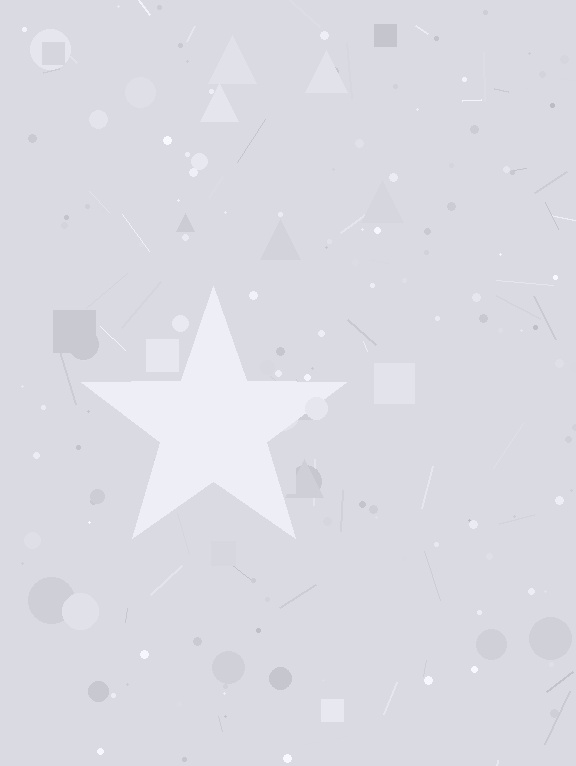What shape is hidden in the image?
A star is hidden in the image.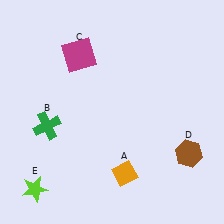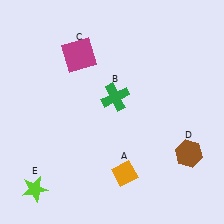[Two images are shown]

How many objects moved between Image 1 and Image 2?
1 object moved between the two images.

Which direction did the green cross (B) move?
The green cross (B) moved right.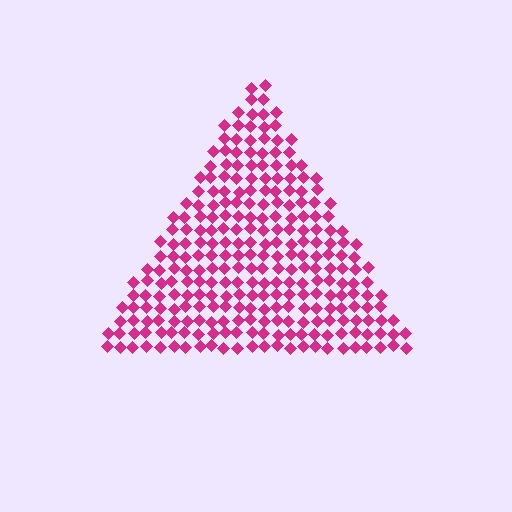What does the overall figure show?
The overall figure shows a triangle.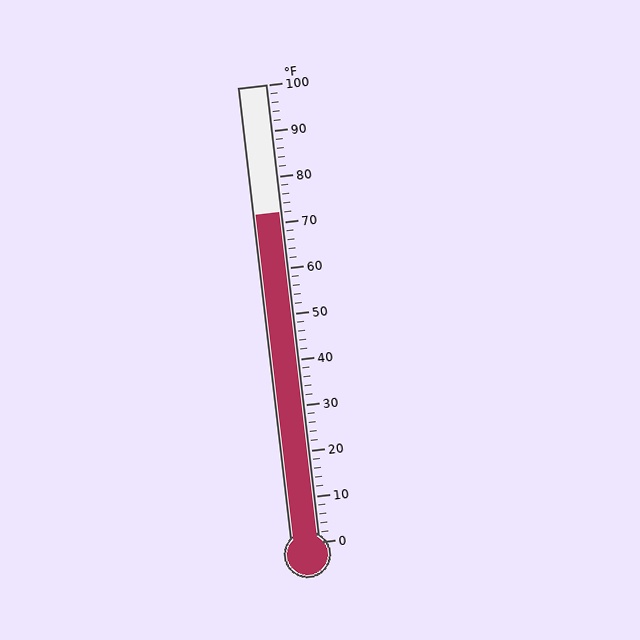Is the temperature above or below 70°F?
The temperature is above 70°F.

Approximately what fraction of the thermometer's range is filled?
The thermometer is filled to approximately 70% of its range.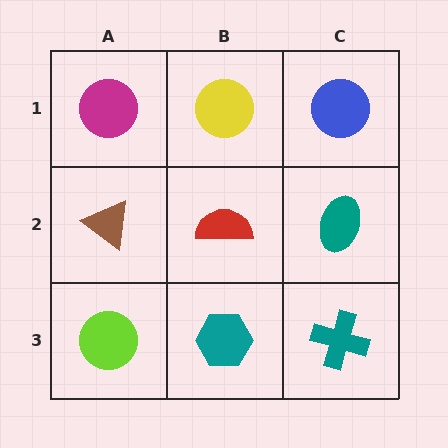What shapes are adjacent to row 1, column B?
A red semicircle (row 2, column B), a magenta circle (row 1, column A), a blue circle (row 1, column C).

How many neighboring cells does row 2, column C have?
3.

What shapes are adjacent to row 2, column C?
A blue circle (row 1, column C), a teal cross (row 3, column C), a red semicircle (row 2, column B).